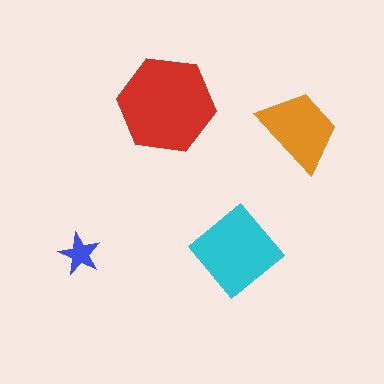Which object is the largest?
The red hexagon.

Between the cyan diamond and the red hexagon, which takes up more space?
The red hexagon.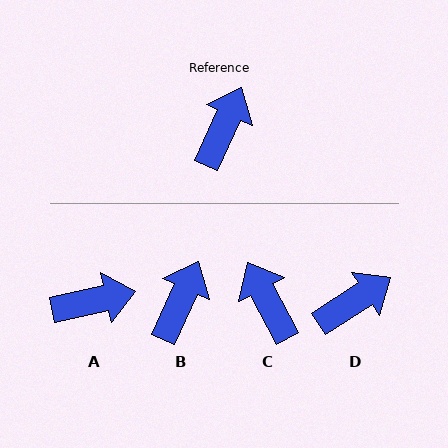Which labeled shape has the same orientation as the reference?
B.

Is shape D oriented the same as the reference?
No, it is off by about 32 degrees.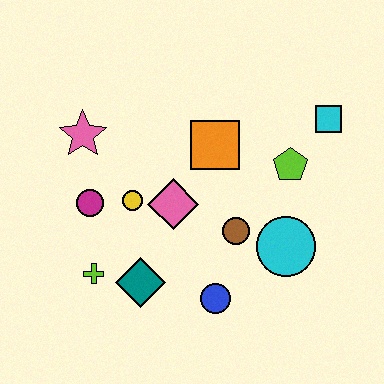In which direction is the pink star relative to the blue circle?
The pink star is above the blue circle.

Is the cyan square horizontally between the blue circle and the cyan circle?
No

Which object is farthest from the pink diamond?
The cyan square is farthest from the pink diamond.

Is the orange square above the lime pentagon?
Yes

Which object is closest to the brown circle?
The cyan circle is closest to the brown circle.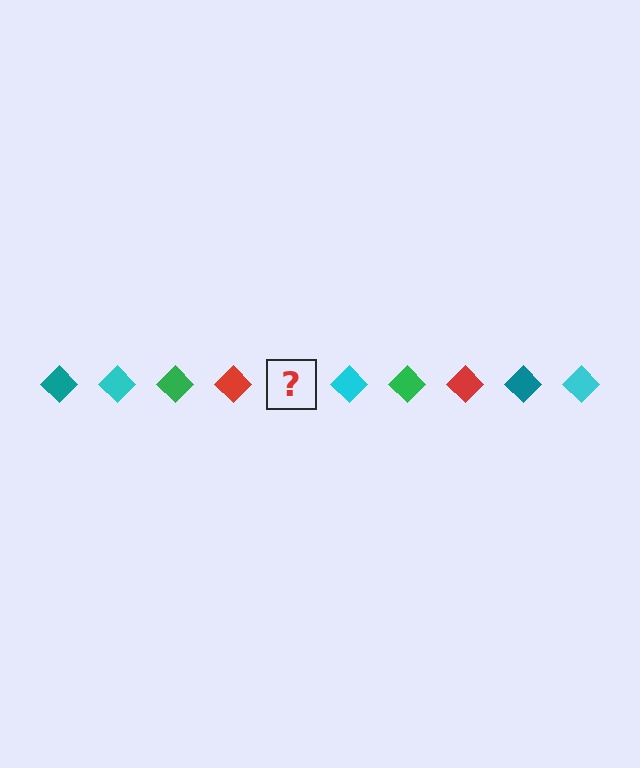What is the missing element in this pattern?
The missing element is a teal diamond.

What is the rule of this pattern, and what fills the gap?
The rule is that the pattern cycles through teal, cyan, green, red diamonds. The gap should be filled with a teal diamond.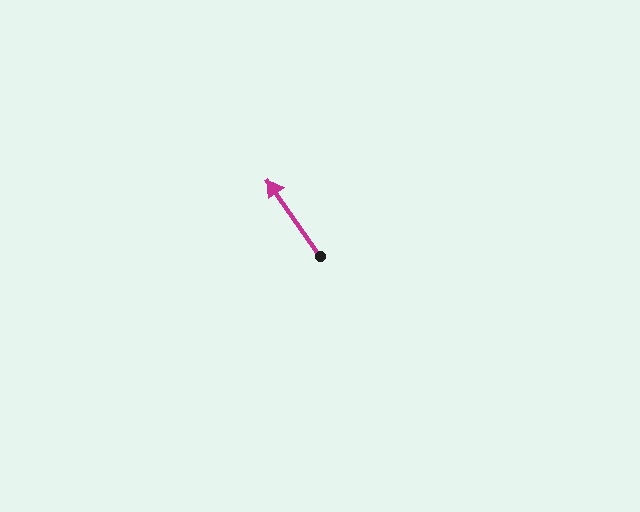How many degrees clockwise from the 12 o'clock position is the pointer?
Approximately 325 degrees.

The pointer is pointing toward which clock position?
Roughly 11 o'clock.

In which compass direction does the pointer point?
Northwest.